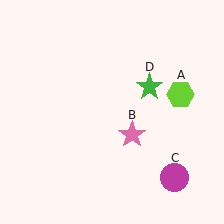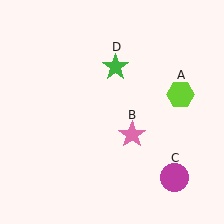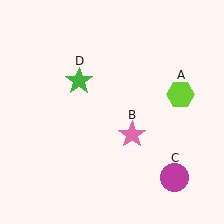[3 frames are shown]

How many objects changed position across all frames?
1 object changed position: green star (object D).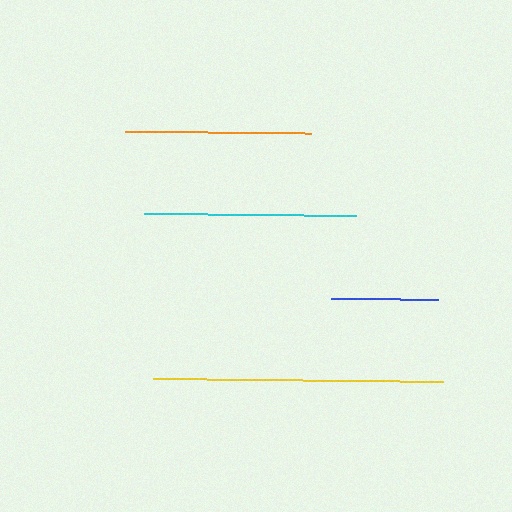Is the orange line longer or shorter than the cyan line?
The cyan line is longer than the orange line.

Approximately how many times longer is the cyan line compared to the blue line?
The cyan line is approximately 2.0 times the length of the blue line.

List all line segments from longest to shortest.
From longest to shortest: yellow, cyan, orange, blue.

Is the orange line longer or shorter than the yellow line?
The yellow line is longer than the orange line.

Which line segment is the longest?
The yellow line is the longest at approximately 290 pixels.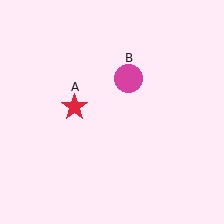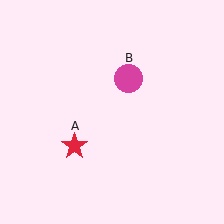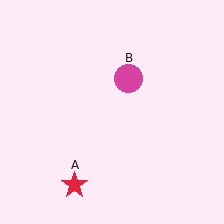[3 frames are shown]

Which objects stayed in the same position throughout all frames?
Magenta circle (object B) remained stationary.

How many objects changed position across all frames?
1 object changed position: red star (object A).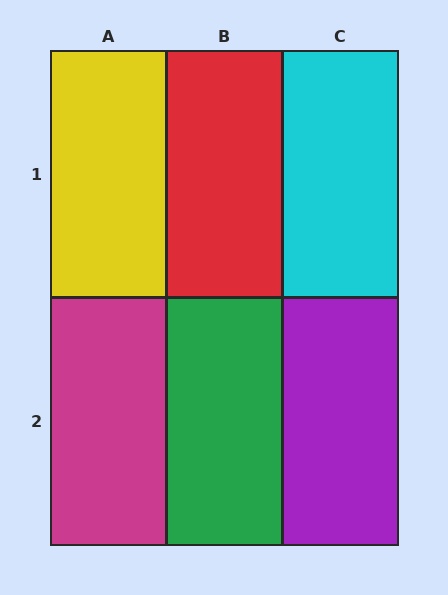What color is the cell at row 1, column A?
Yellow.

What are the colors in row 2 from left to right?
Magenta, green, purple.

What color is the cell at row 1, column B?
Red.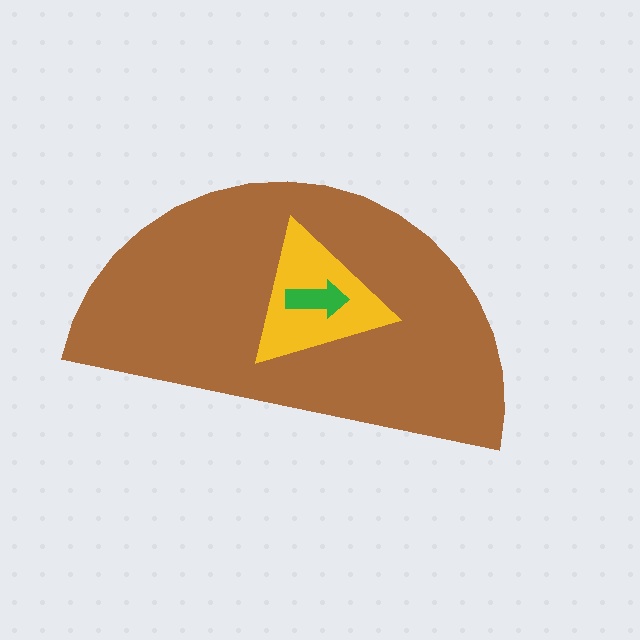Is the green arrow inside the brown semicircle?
Yes.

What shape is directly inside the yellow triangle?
The green arrow.